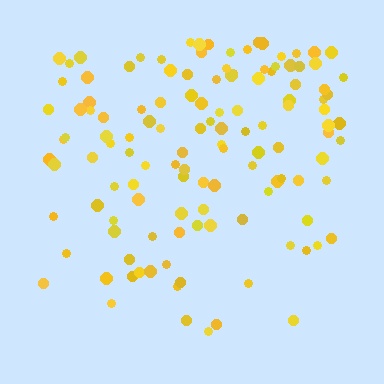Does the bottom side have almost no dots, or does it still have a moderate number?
Still a moderate number, just noticeably fewer than the top.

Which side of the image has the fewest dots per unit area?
The bottom.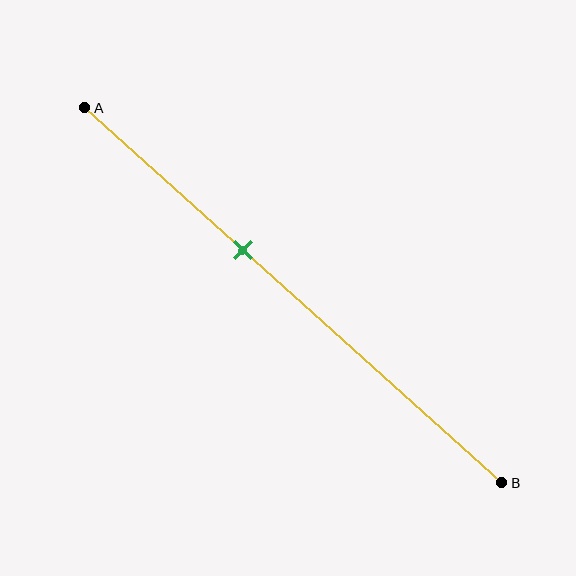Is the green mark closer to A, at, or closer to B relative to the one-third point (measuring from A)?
The green mark is closer to point B than the one-third point of segment AB.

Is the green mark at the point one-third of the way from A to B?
No, the mark is at about 40% from A, not at the 33% one-third point.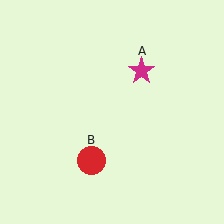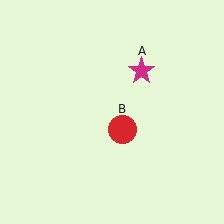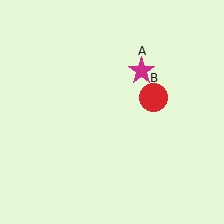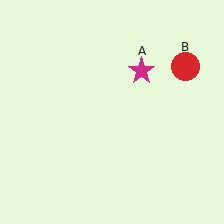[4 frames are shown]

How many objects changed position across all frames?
1 object changed position: red circle (object B).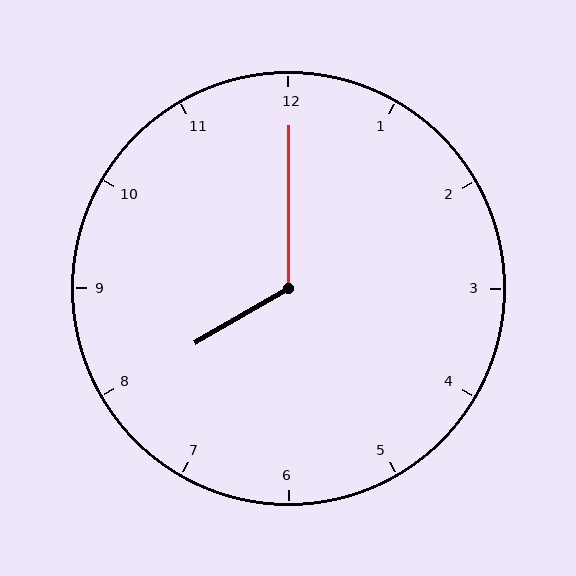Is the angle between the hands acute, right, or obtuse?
It is obtuse.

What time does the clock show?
8:00.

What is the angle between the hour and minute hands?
Approximately 120 degrees.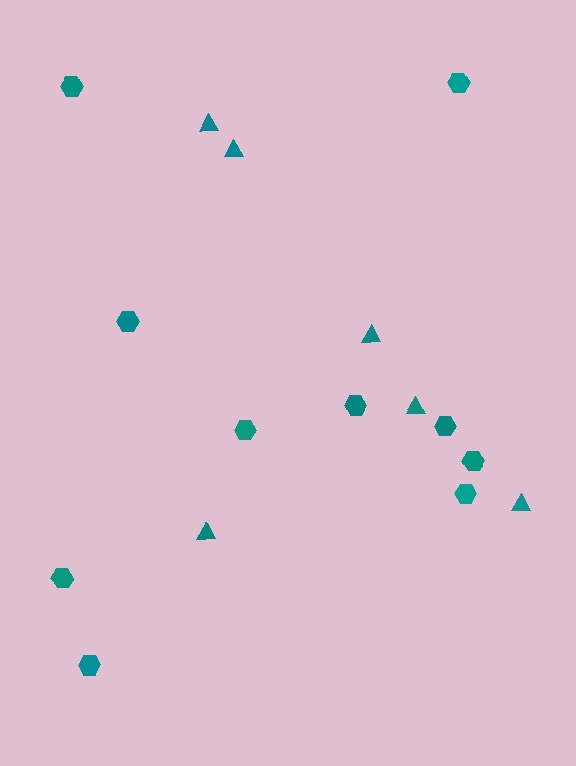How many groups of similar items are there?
There are 2 groups: one group of hexagons (10) and one group of triangles (6).